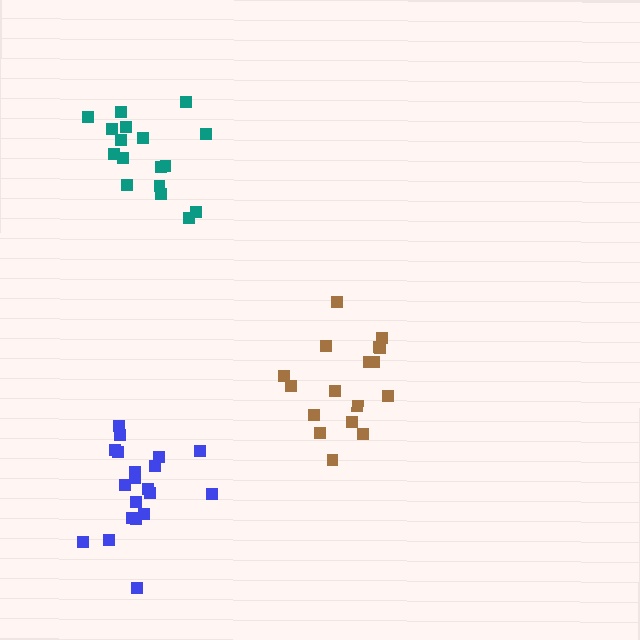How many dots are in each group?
Group 1: 17 dots, Group 2: 17 dots, Group 3: 20 dots (54 total).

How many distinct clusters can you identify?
There are 3 distinct clusters.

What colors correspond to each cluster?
The clusters are colored: teal, brown, blue.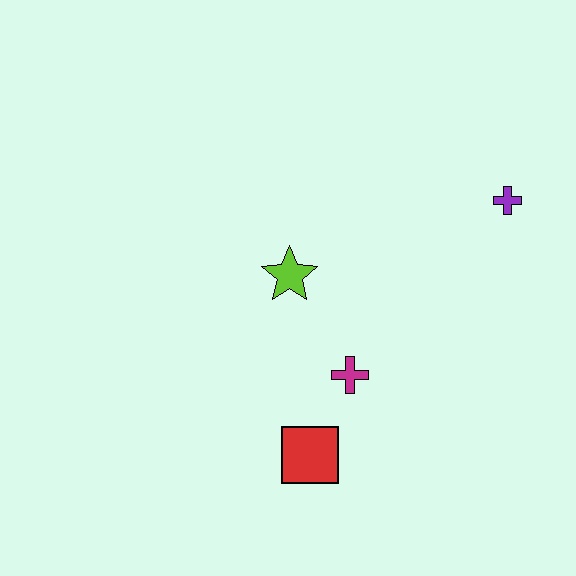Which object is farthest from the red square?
The purple cross is farthest from the red square.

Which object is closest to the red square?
The magenta cross is closest to the red square.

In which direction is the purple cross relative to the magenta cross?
The purple cross is above the magenta cross.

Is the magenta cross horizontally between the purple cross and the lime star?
Yes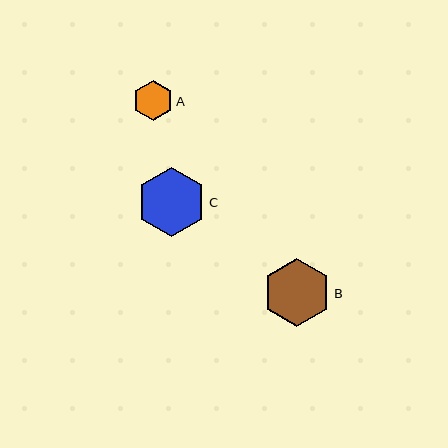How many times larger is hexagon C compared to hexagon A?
Hexagon C is approximately 1.7 times the size of hexagon A.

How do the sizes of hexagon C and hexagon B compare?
Hexagon C and hexagon B are approximately the same size.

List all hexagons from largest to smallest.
From largest to smallest: C, B, A.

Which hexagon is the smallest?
Hexagon A is the smallest with a size of approximately 40 pixels.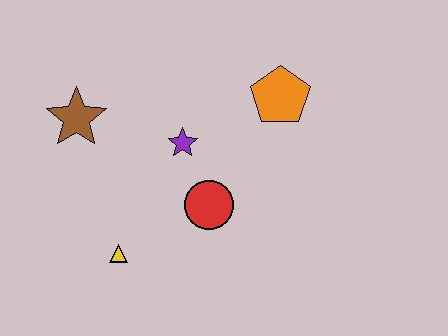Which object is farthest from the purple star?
The yellow triangle is farthest from the purple star.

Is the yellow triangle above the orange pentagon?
No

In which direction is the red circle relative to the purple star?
The red circle is below the purple star.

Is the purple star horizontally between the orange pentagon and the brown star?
Yes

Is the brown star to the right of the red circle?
No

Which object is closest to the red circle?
The purple star is closest to the red circle.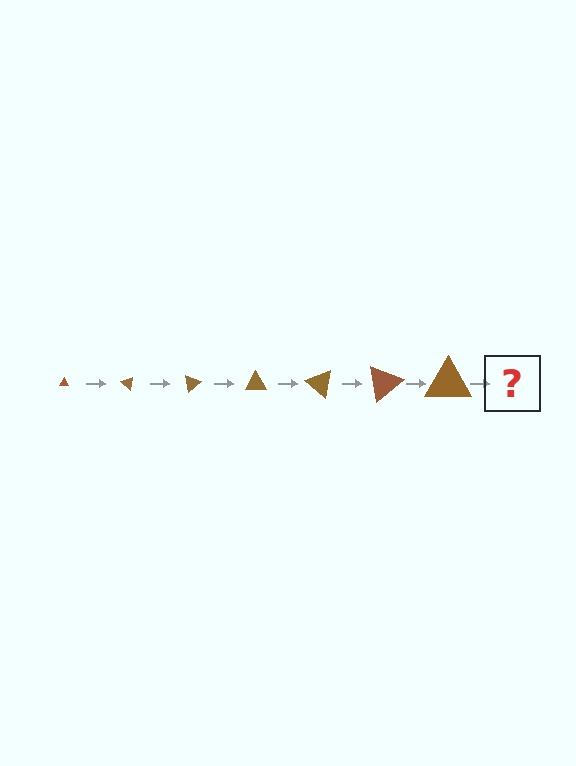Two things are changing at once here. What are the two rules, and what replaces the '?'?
The two rules are that the triangle grows larger each step and it rotates 40 degrees each step. The '?' should be a triangle, larger than the previous one and rotated 280 degrees from the start.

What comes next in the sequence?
The next element should be a triangle, larger than the previous one and rotated 280 degrees from the start.